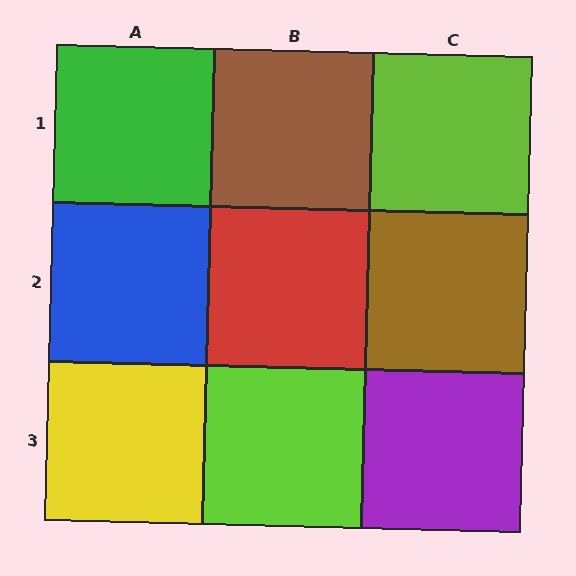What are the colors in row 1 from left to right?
Green, brown, lime.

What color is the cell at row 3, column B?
Lime.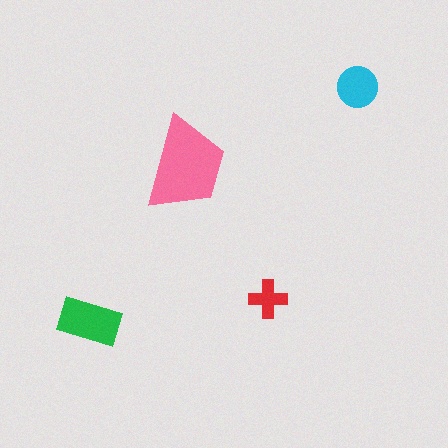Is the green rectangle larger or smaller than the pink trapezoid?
Smaller.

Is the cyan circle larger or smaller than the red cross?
Larger.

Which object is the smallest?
The red cross.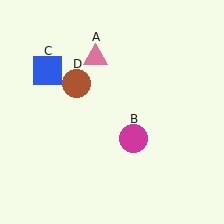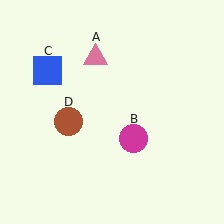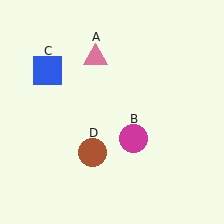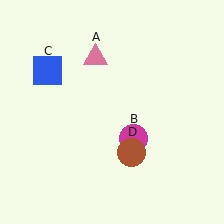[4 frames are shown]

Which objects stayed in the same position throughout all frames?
Pink triangle (object A) and magenta circle (object B) and blue square (object C) remained stationary.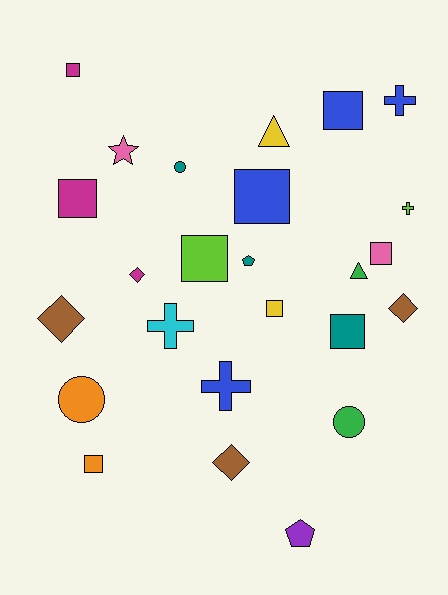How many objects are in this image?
There are 25 objects.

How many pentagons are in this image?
There are 2 pentagons.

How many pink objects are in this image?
There are 2 pink objects.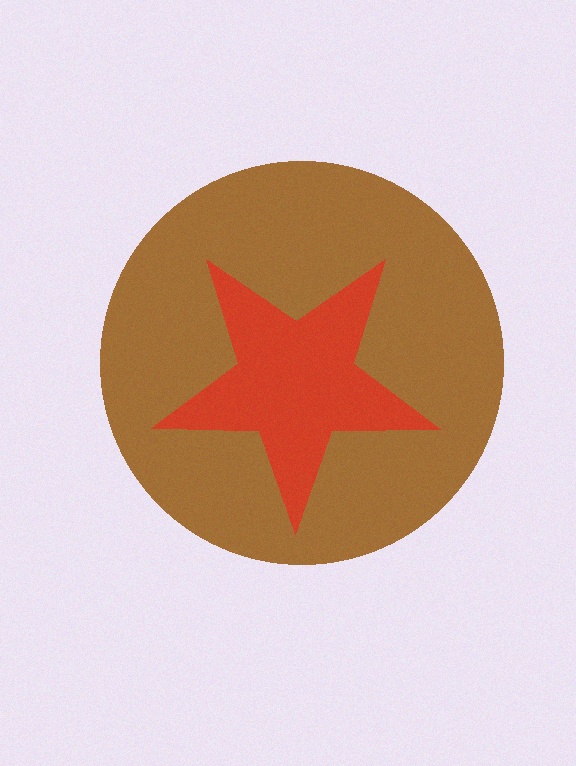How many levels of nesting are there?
2.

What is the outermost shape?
The brown circle.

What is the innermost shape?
The red star.